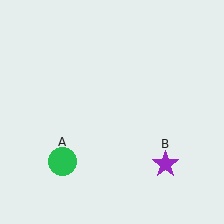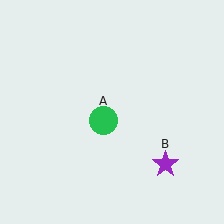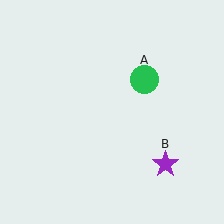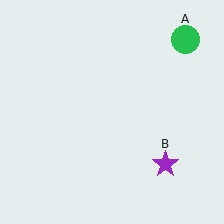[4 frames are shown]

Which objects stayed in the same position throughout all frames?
Purple star (object B) remained stationary.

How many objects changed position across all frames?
1 object changed position: green circle (object A).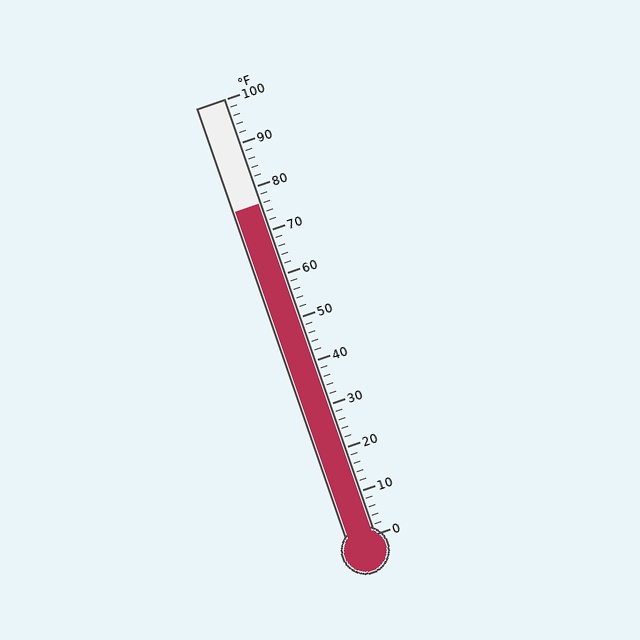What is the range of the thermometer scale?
The thermometer scale ranges from 0°F to 100°F.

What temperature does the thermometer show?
The thermometer shows approximately 76°F.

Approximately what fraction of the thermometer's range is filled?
The thermometer is filled to approximately 75% of its range.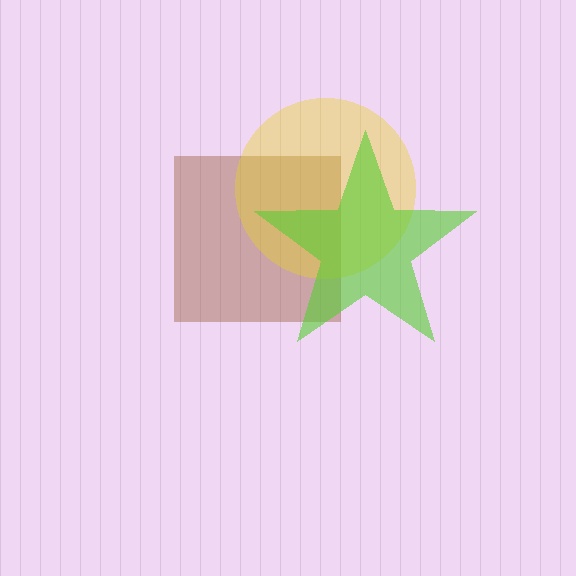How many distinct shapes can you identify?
There are 3 distinct shapes: a brown square, a yellow circle, a lime star.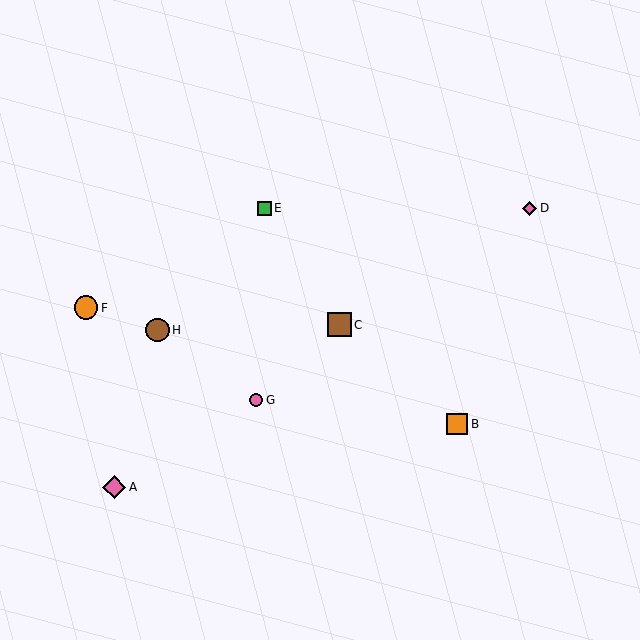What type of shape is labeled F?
Shape F is an orange circle.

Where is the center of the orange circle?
The center of the orange circle is at (86, 308).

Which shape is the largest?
The brown square (labeled C) is the largest.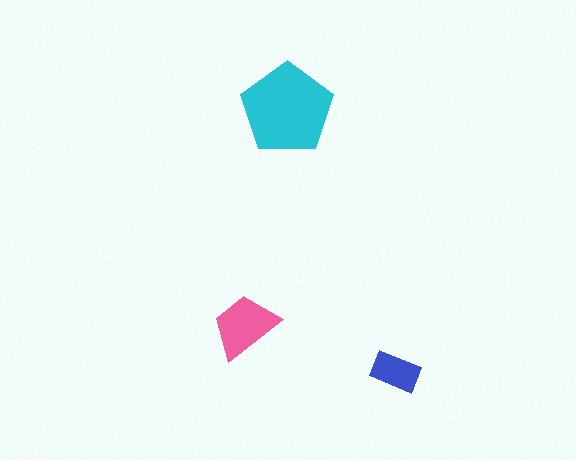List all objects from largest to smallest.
The cyan pentagon, the pink trapezoid, the blue rectangle.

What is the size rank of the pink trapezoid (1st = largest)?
2nd.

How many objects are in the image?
There are 3 objects in the image.